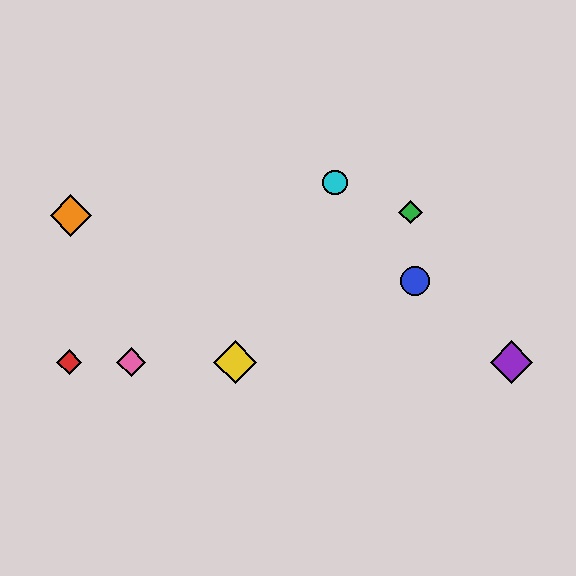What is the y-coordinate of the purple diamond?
The purple diamond is at y≈362.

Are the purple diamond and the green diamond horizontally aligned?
No, the purple diamond is at y≈362 and the green diamond is at y≈212.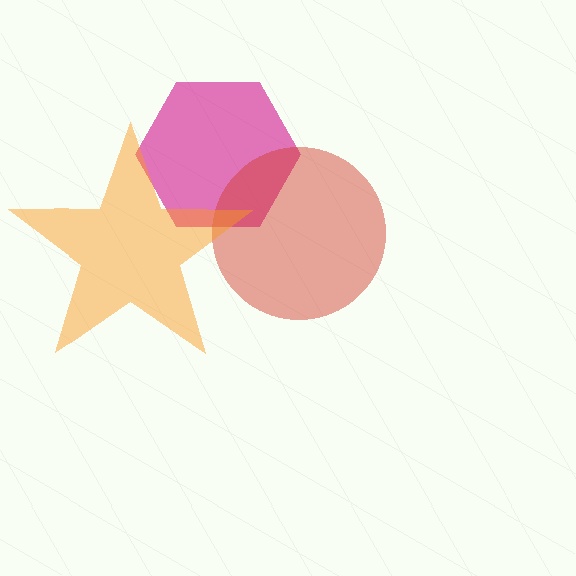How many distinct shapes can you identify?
There are 3 distinct shapes: a magenta hexagon, a red circle, an orange star.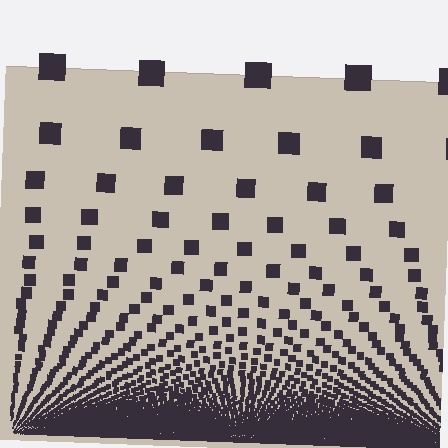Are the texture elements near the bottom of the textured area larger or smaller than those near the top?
Smaller. The gradient is inverted — elements near the bottom are smaller and denser.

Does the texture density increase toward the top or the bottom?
Density increases toward the bottom.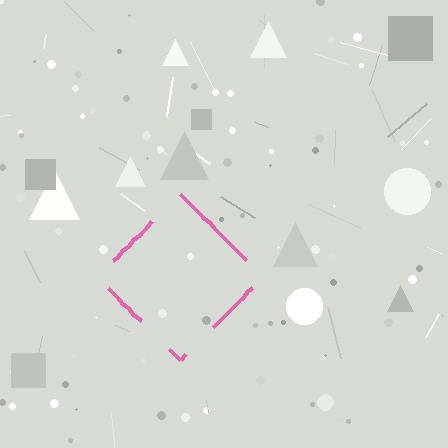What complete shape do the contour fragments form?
The contour fragments form a diamond.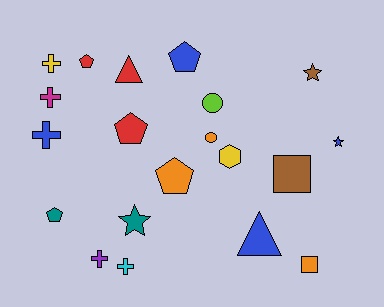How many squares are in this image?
There are 2 squares.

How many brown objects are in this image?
There are 2 brown objects.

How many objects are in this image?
There are 20 objects.